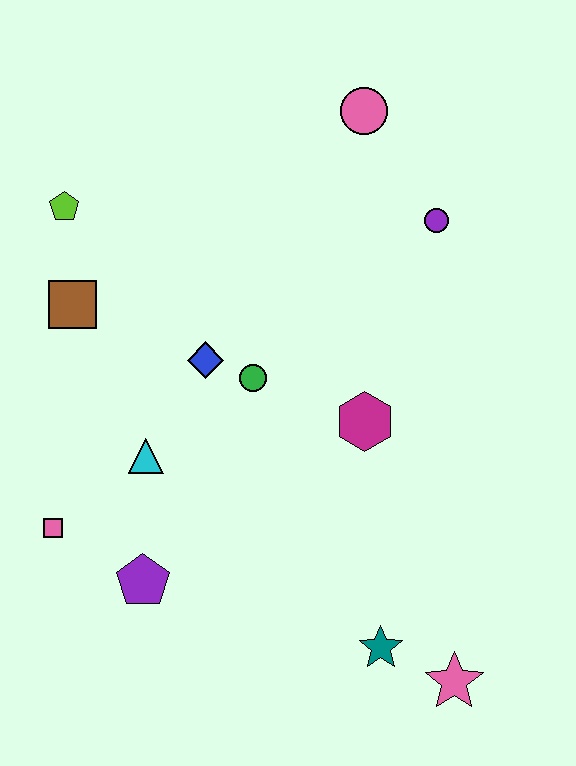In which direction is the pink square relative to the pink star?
The pink square is to the left of the pink star.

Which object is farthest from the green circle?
The pink star is farthest from the green circle.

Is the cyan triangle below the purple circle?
Yes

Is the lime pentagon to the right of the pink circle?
No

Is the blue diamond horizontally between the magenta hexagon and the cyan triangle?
Yes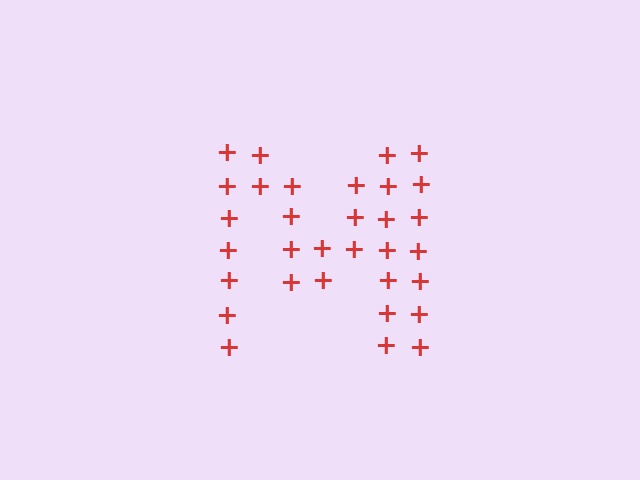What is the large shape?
The large shape is the letter M.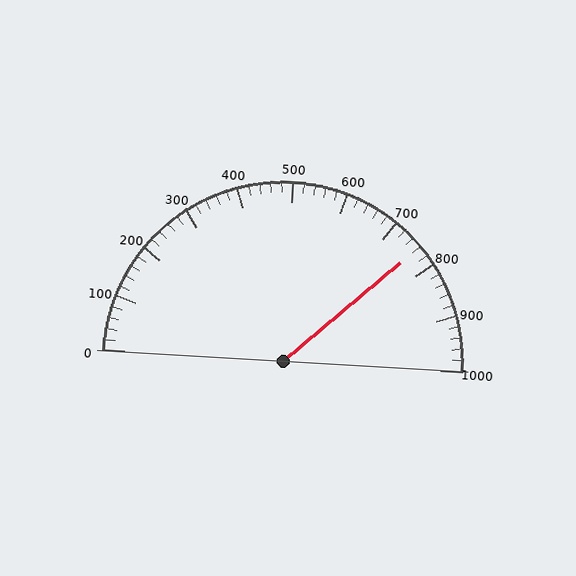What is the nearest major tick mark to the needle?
The nearest major tick mark is 800.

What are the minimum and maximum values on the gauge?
The gauge ranges from 0 to 1000.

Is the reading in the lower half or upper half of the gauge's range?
The reading is in the upper half of the range (0 to 1000).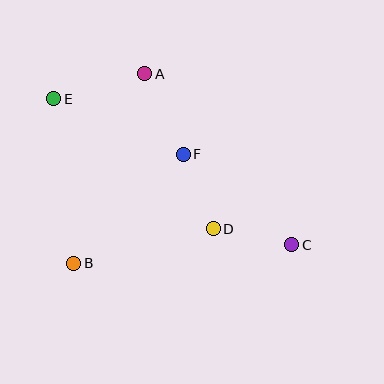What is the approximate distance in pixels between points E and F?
The distance between E and F is approximately 141 pixels.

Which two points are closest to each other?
Points C and D are closest to each other.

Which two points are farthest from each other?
Points C and E are farthest from each other.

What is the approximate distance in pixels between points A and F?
The distance between A and F is approximately 89 pixels.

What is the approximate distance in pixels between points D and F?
The distance between D and F is approximately 80 pixels.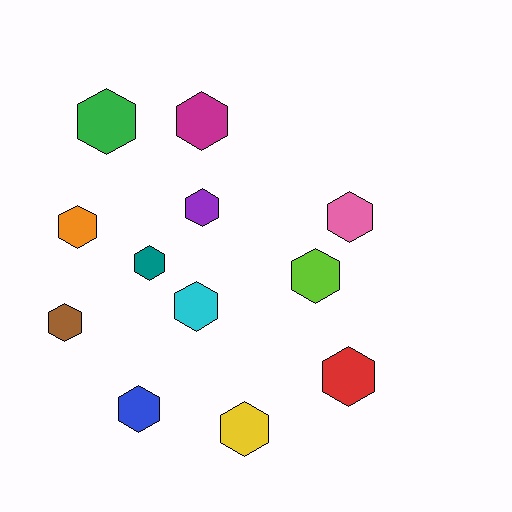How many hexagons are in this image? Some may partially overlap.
There are 12 hexagons.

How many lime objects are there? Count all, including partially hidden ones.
There is 1 lime object.